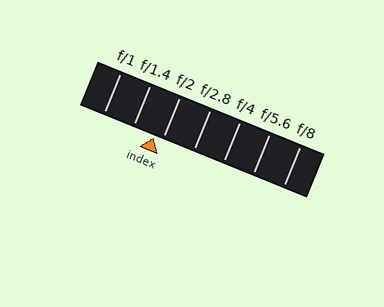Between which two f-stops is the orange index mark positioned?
The index mark is between f/1.4 and f/2.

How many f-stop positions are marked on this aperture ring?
There are 7 f-stop positions marked.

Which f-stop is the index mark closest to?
The index mark is closest to f/2.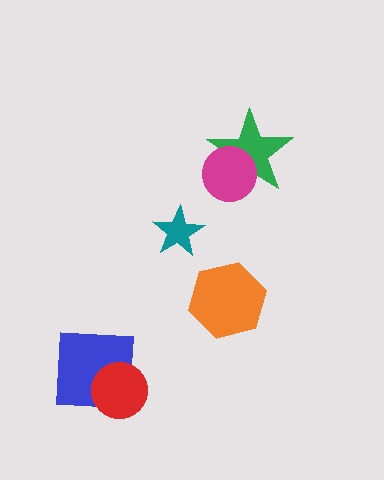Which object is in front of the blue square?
The red circle is in front of the blue square.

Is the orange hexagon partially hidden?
No, no other shape covers it.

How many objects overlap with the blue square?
1 object overlaps with the blue square.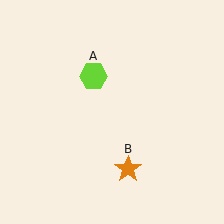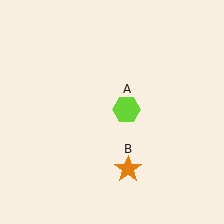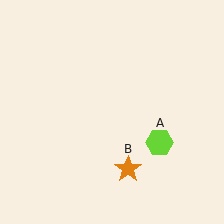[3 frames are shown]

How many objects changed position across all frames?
1 object changed position: lime hexagon (object A).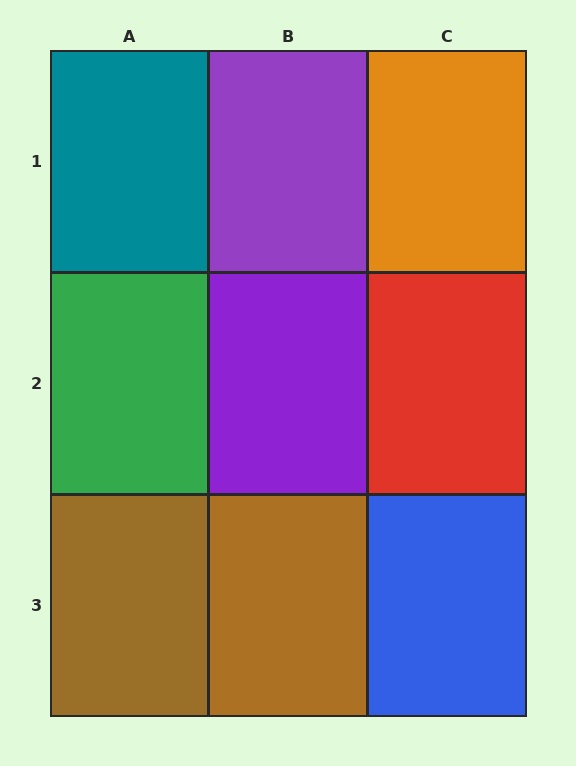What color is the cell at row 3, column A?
Brown.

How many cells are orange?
1 cell is orange.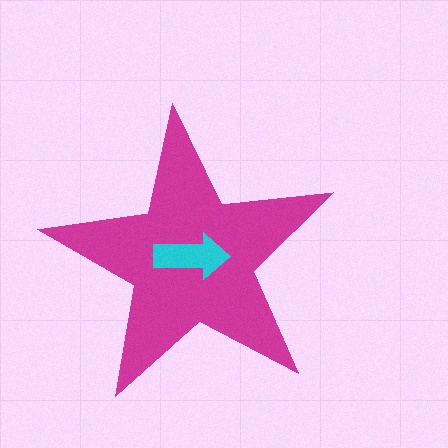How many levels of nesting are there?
2.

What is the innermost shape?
The cyan arrow.